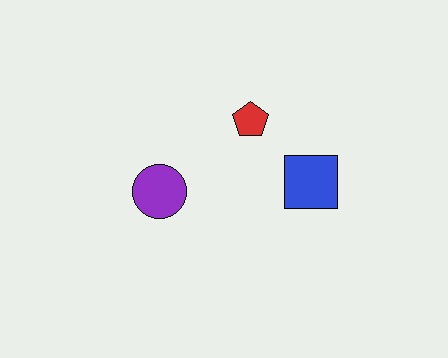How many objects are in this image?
There are 3 objects.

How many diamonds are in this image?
There are no diamonds.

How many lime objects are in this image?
There are no lime objects.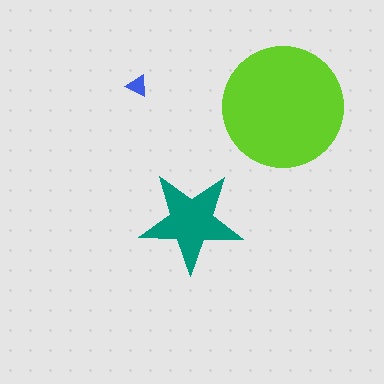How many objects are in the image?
There are 3 objects in the image.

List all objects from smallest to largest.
The blue triangle, the teal star, the lime circle.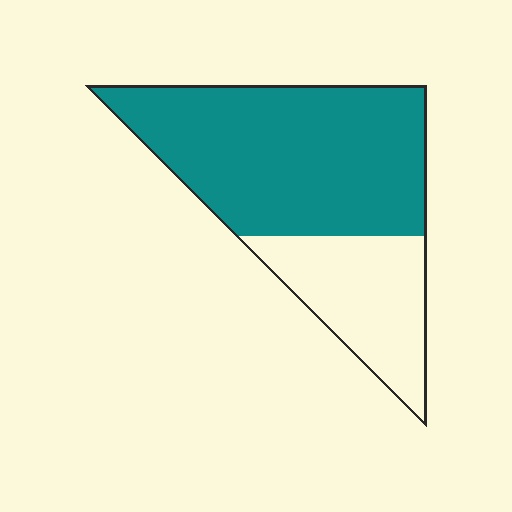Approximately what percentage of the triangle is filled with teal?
Approximately 70%.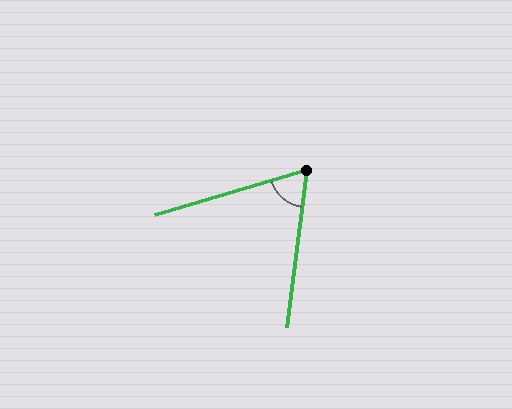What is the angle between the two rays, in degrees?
Approximately 66 degrees.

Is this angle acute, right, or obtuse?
It is acute.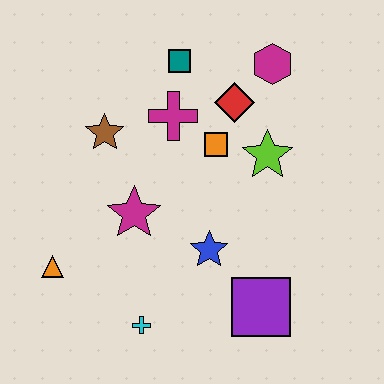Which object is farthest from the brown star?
The purple square is farthest from the brown star.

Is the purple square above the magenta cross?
No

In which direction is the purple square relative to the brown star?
The purple square is below the brown star.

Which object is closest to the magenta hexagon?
The red diamond is closest to the magenta hexagon.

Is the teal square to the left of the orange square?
Yes